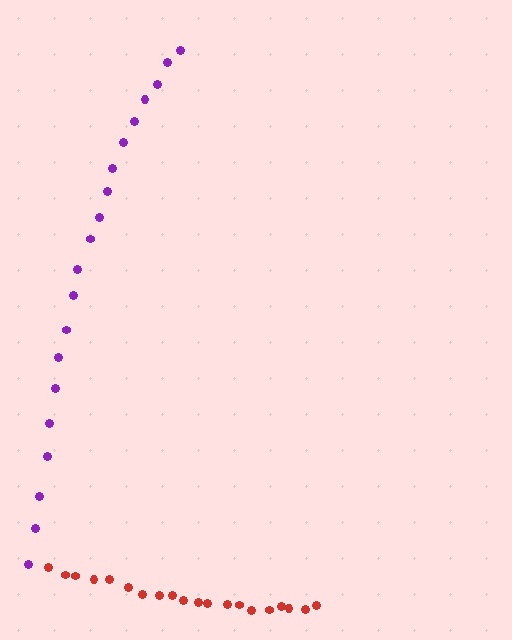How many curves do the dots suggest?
There are 2 distinct paths.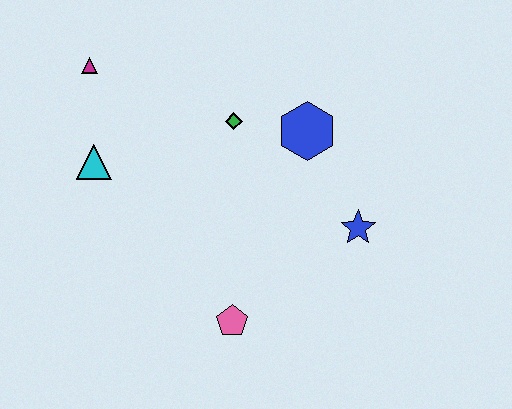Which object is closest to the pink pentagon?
The blue star is closest to the pink pentagon.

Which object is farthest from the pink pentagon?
The magenta triangle is farthest from the pink pentagon.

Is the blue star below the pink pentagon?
No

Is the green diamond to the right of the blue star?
No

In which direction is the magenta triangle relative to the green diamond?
The magenta triangle is to the left of the green diamond.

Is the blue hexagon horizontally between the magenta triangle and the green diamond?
No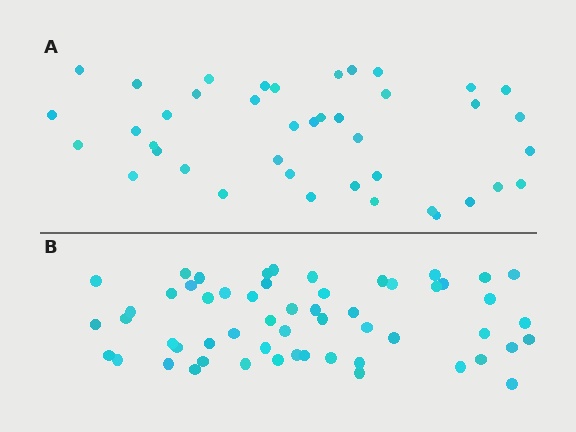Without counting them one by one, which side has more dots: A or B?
Region B (the bottom region) has more dots.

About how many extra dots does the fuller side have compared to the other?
Region B has approximately 15 more dots than region A.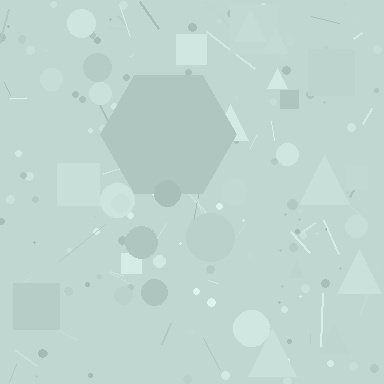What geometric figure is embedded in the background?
A hexagon is embedded in the background.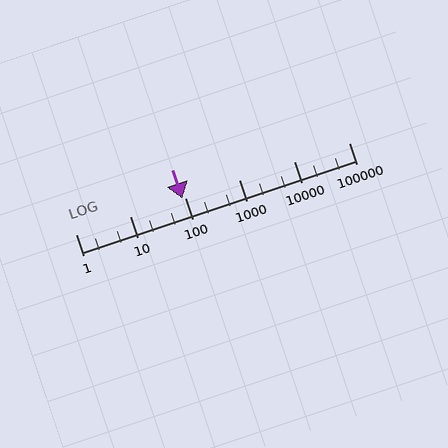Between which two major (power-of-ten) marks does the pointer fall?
The pointer is between 10 and 100.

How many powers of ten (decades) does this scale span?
The scale spans 5 decades, from 1 to 100000.